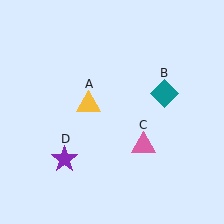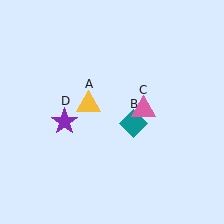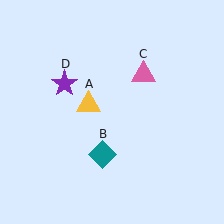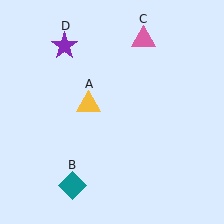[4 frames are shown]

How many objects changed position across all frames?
3 objects changed position: teal diamond (object B), pink triangle (object C), purple star (object D).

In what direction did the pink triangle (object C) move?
The pink triangle (object C) moved up.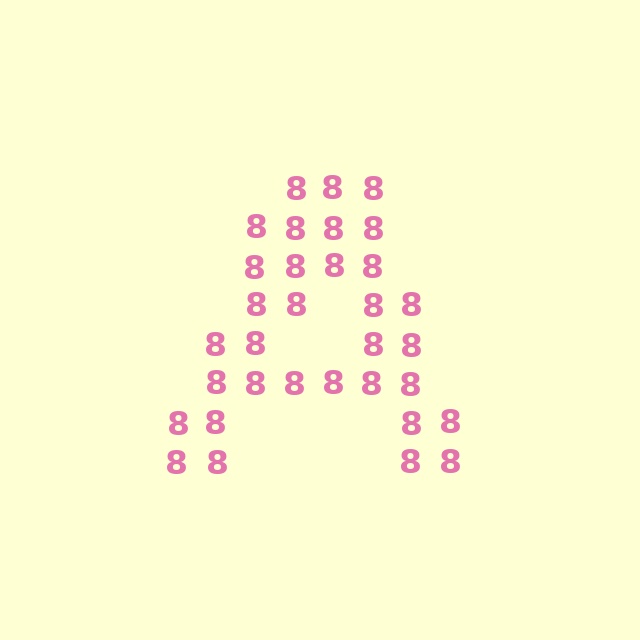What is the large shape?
The large shape is the letter A.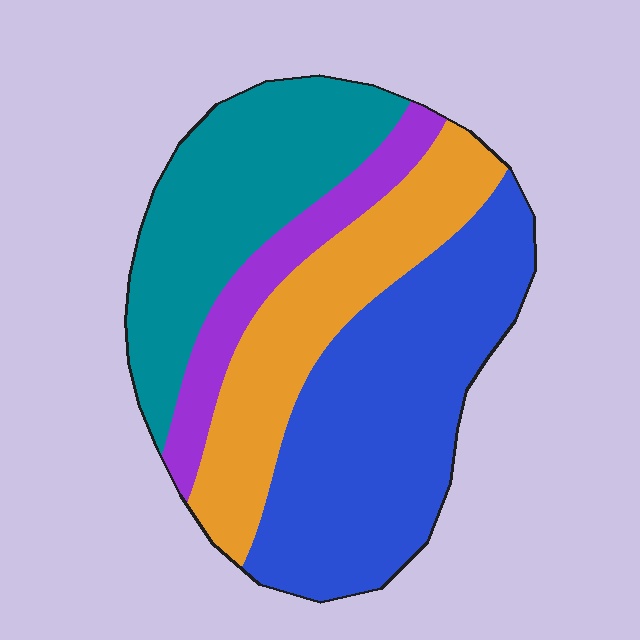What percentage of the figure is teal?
Teal takes up between a quarter and a half of the figure.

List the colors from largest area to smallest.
From largest to smallest: blue, teal, orange, purple.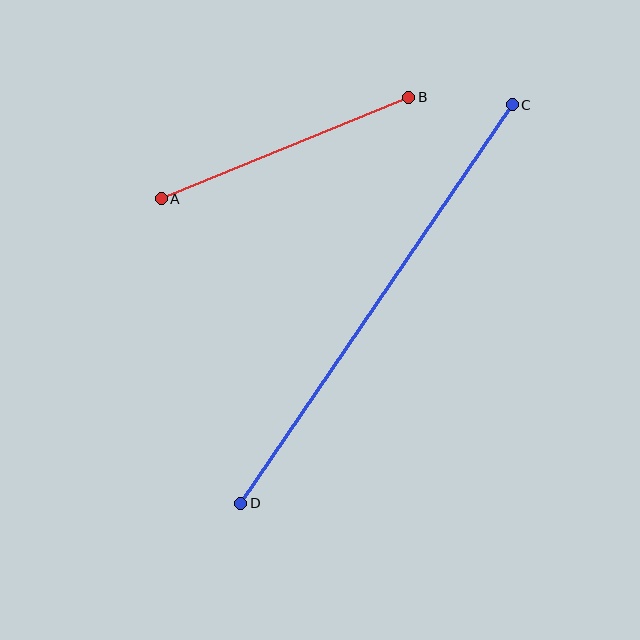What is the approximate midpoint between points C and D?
The midpoint is at approximately (376, 304) pixels.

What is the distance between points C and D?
The distance is approximately 483 pixels.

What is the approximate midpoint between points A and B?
The midpoint is at approximately (285, 148) pixels.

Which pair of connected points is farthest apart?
Points C and D are farthest apart.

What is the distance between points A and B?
The distance is approximately 268 pixels.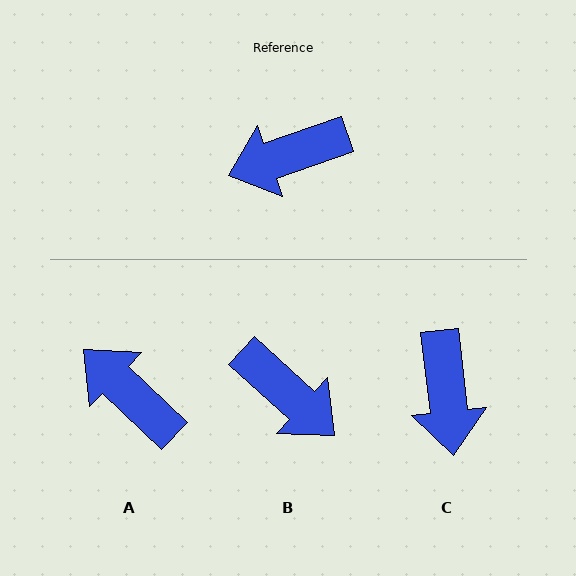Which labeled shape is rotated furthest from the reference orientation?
B, about 118 degrees away.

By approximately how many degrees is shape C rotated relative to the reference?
Approximately 77 degrees counter-clockwise.